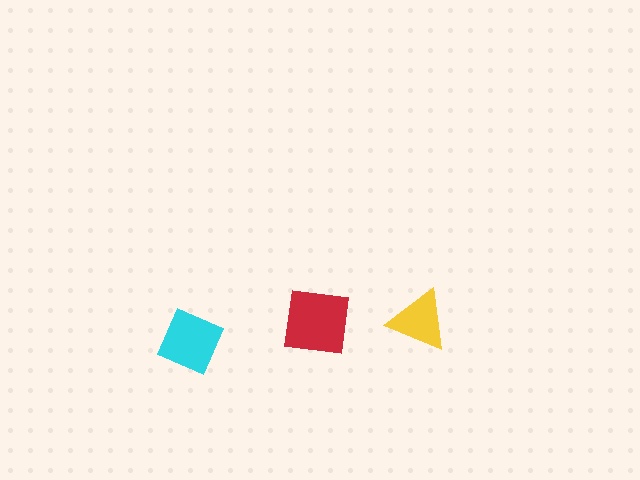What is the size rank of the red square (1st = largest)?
1st.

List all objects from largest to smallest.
The red square, the cyan diamond, the yellow triangle.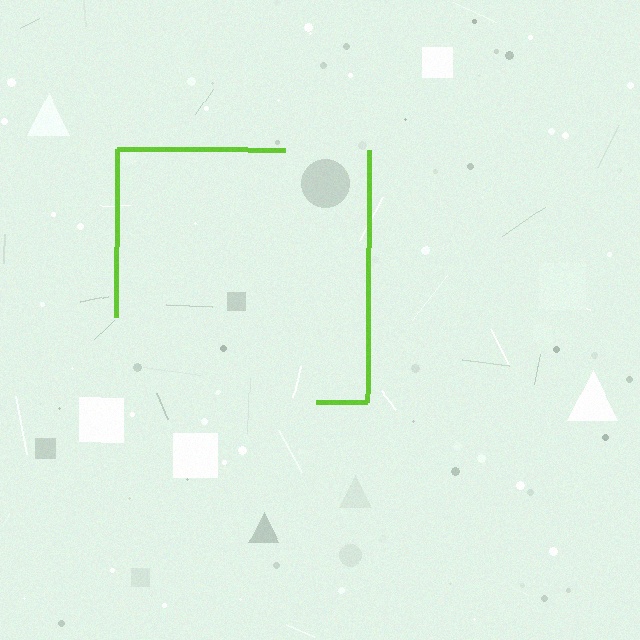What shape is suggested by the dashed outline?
The dashed outline suggests a square.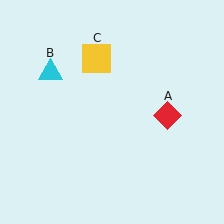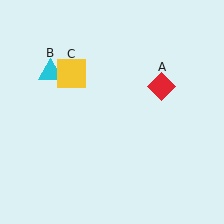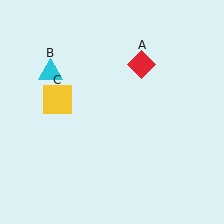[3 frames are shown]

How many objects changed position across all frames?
2 objects changed position: red diamond (object A), yellow square (object C).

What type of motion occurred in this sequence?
The red diamond (object A), yellow square (object C) rotated counterclockwise around the center of the scene.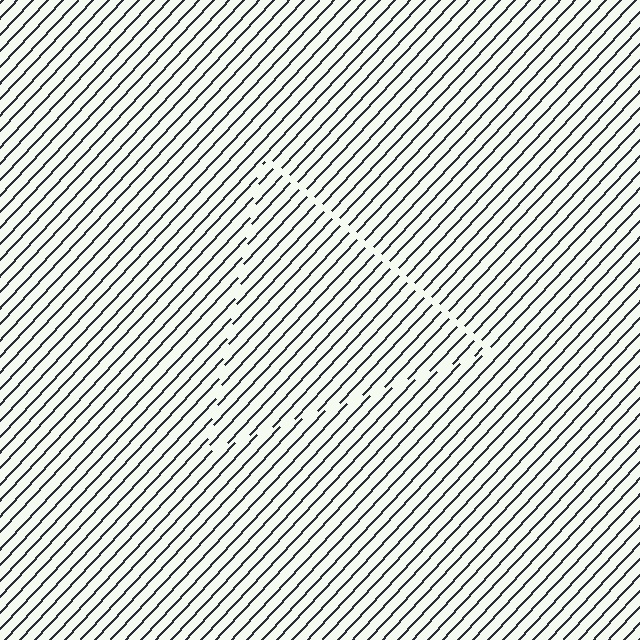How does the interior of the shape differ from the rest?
The interior of the shape contains the same grating, shifted by half a period — the contour is defined by the phase discontinuity where line-ends from the inner and outer gratings abut.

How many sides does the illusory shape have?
3 sides — the line-ends trace a triangle.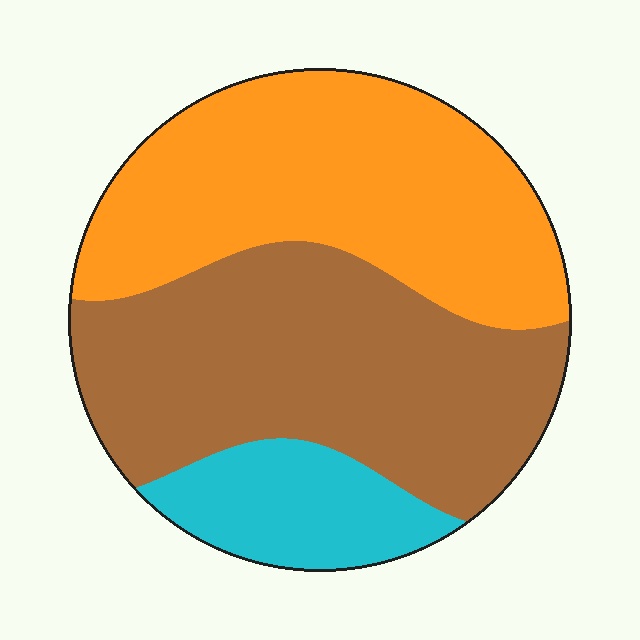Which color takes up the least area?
Cyan, at roughly 15%.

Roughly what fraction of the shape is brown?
Brown covers about 45% of the shape.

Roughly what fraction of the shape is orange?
Orange covers 41% of the shape.